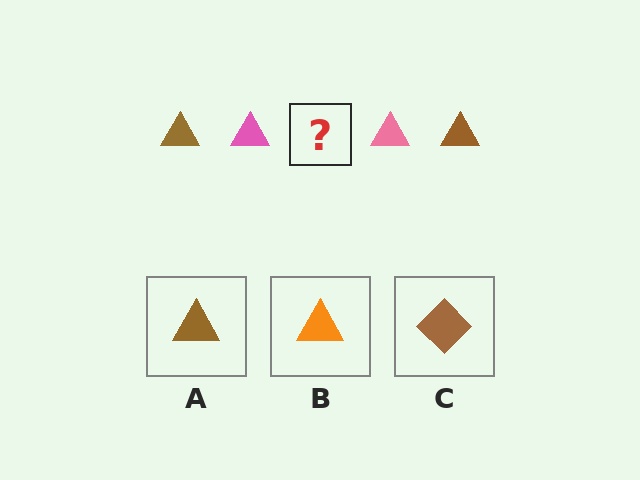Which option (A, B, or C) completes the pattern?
A.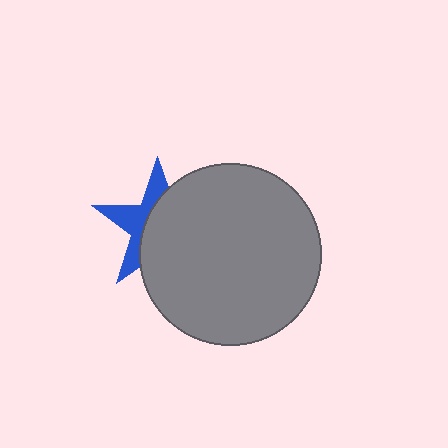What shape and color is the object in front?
The object in front is a gray circle.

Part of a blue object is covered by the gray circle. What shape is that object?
It is a star.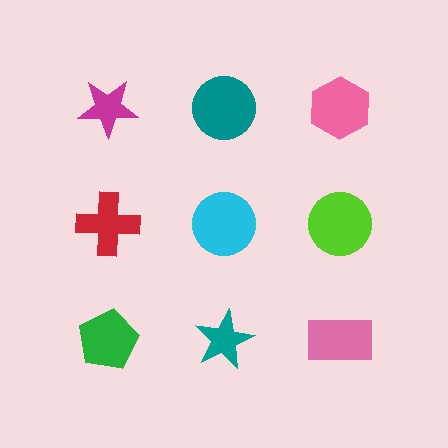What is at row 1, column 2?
A teal circle.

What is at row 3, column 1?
A green pentagon.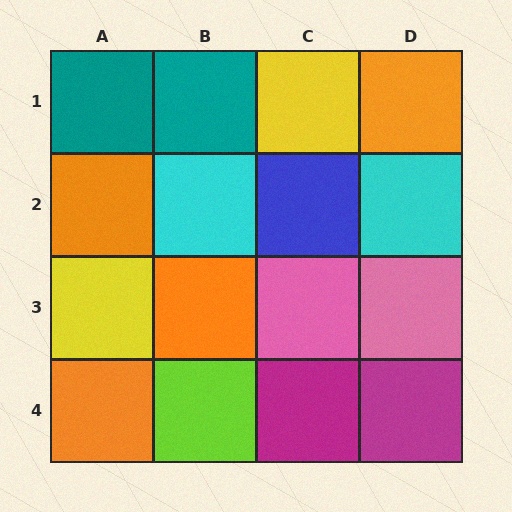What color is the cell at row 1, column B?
Teal.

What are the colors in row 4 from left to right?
Orange, lime, magenta, magenta.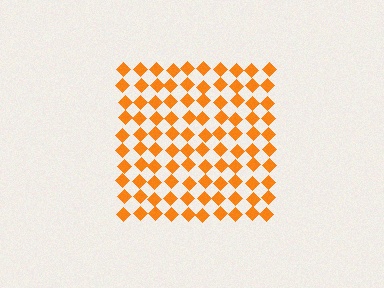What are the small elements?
The small elements are diamonds.